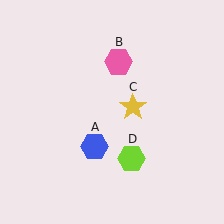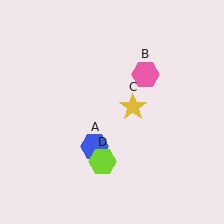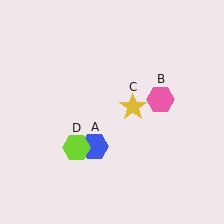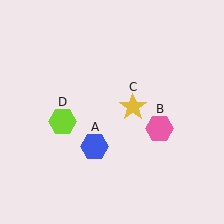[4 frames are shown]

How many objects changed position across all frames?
2 objects changed position: pink hexagon (object B), lime hexagon (object D).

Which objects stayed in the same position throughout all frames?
Blue hexagon (object A) and yellow star (object C) remained stationary.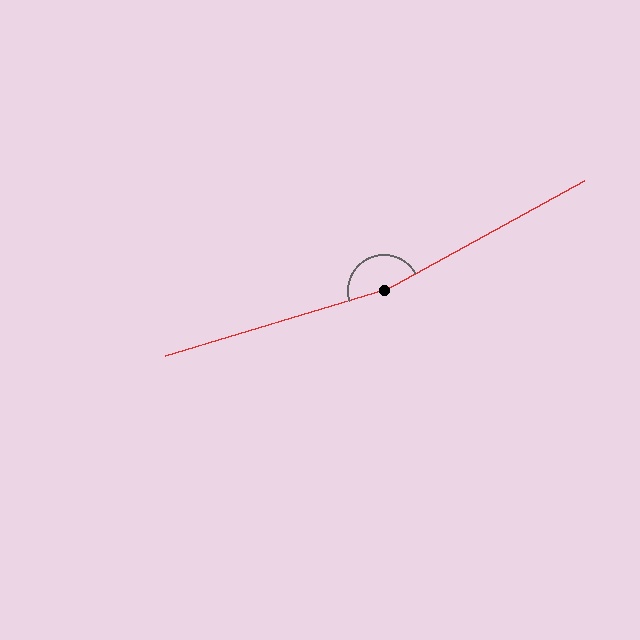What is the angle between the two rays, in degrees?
Approximately 168 degrees.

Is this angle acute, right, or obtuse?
It is obtuse.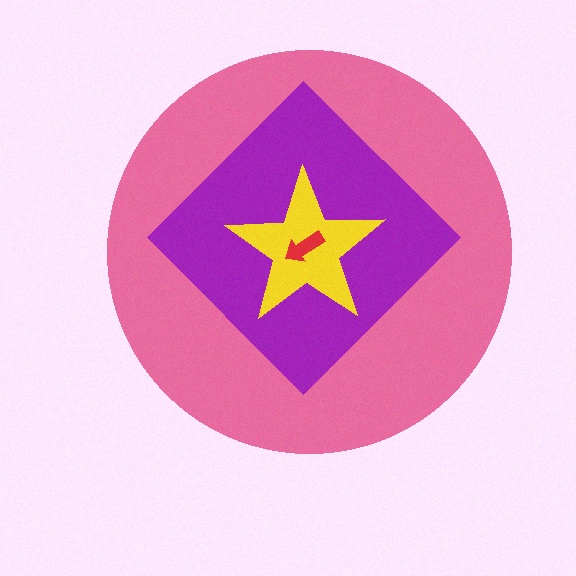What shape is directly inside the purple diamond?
The yellow star.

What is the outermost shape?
The pink circle.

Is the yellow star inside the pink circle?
Yes.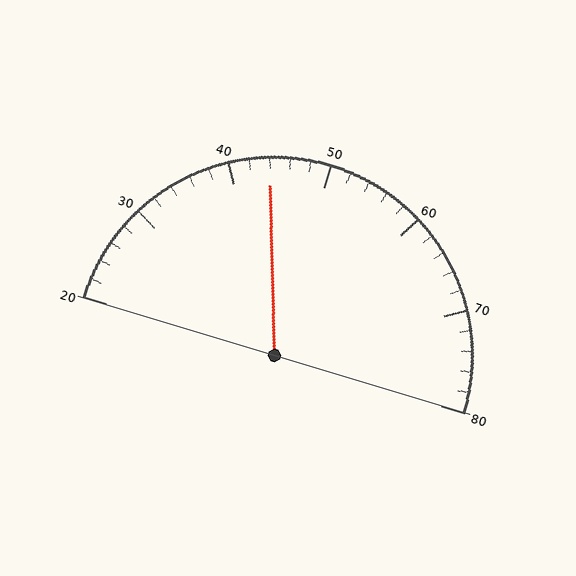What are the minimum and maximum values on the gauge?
The gauge ranges from 20 to 80.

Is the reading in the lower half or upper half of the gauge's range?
The reading is in the lower half of the range (20 to 80).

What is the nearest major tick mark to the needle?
The nearest major tick mark is 40.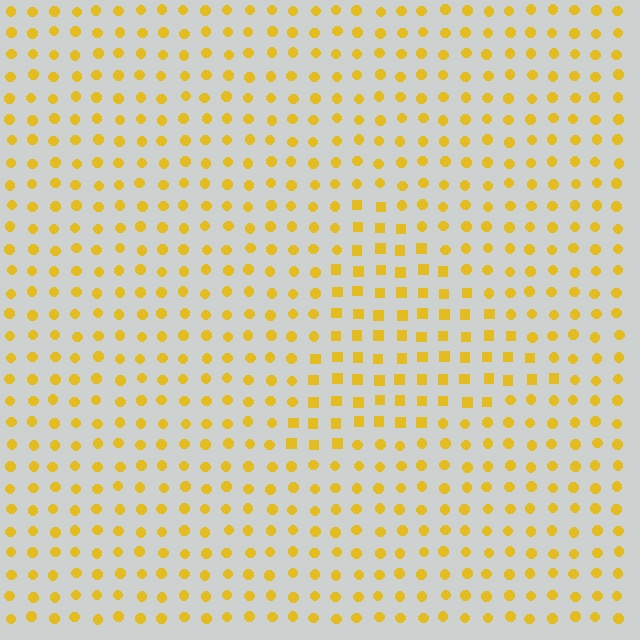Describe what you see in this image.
The image is filled with small yellow elements arranged in a uniform grid. A triangle-shaped region contains squares, while the surrounding area contains circles. The boundary is defined purely by the change in element shape.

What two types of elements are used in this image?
The image uses squares inside the triangle region and circles outside it.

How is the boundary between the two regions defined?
The boundary is defined by a change in element shape: squares inside vs. circles outside. All elements share the same color and spacing.